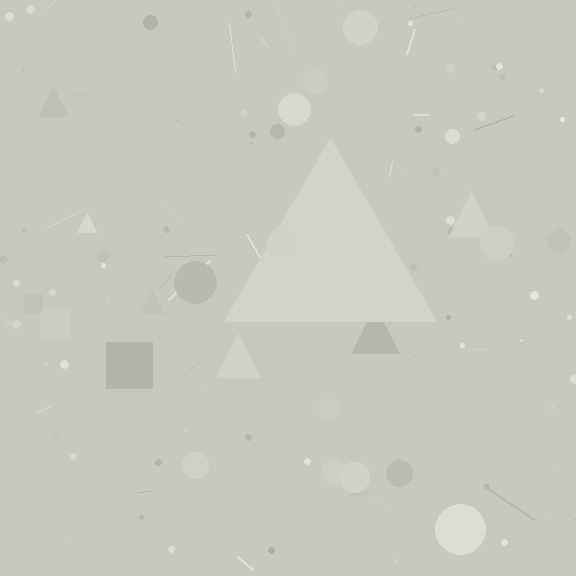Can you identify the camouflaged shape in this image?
The camouflaged shape is a triangle.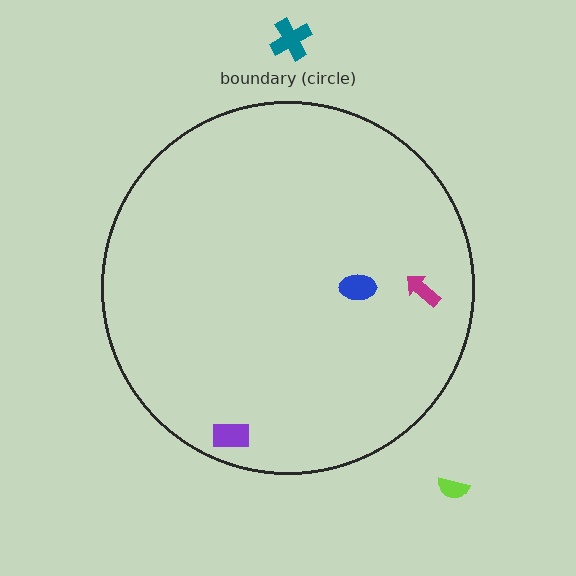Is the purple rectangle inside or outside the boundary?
Inside.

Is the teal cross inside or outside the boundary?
Outside.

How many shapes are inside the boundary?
3 inside, 2 outside.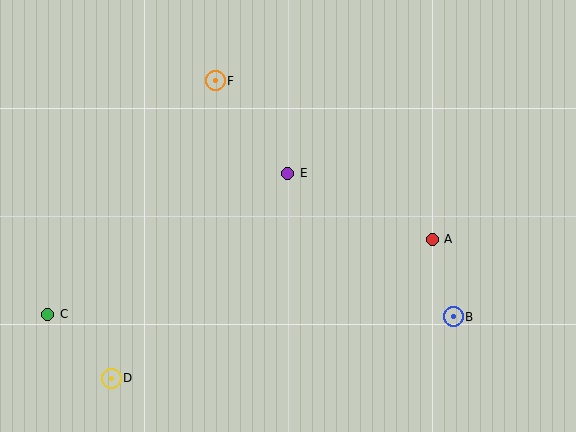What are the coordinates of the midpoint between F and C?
The midpoint between F and C is at (132, 198).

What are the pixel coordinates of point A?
Point A is at (432, 239).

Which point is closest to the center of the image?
Point E at (288, 173) is closest to the center.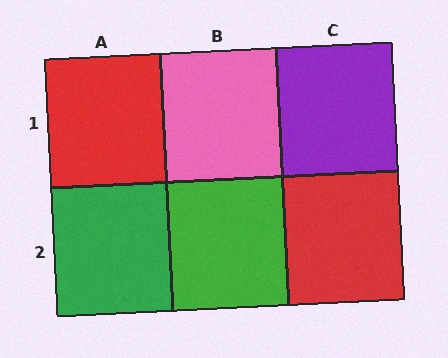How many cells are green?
2 cells are green.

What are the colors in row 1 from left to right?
Red, pink, purple.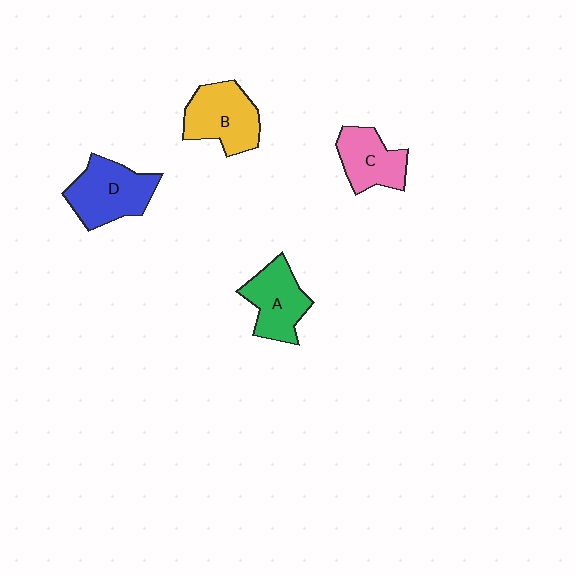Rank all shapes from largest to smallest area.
From largest to smallest: D (blue), B (yellow), A (green), C (pink).